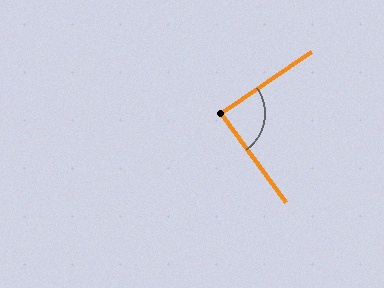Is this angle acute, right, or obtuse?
It is approximately a right angle.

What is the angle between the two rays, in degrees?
Approximately 88 degrees.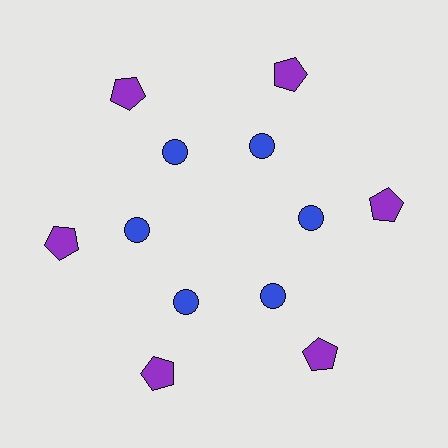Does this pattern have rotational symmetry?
Yes, this pattern has 6-fold rotational symmetry. It looks the same after rotating 60 degrees around the center.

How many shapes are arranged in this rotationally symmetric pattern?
There are 12 shapes, arranged in 6 groups of 2.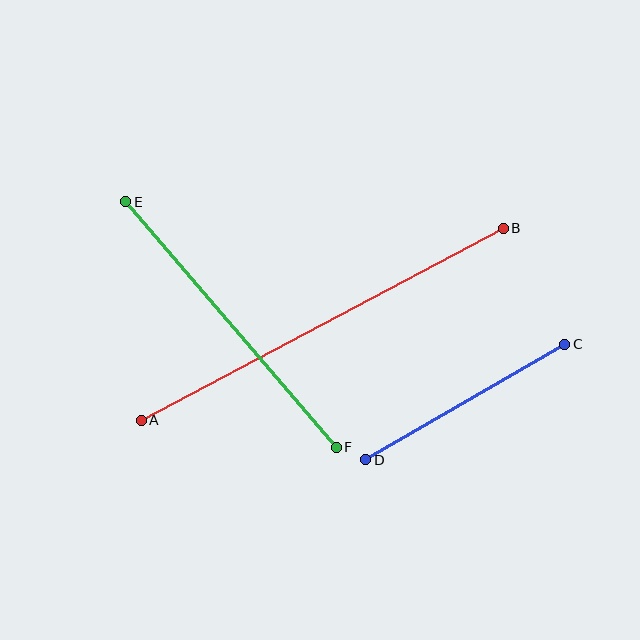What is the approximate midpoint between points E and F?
The midpoint is at approximately (231, 325) pixels.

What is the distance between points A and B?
The distance is approximately 410 pixels.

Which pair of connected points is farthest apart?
Points A and B are farthest apart.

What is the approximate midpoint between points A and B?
The midpoint is at approximately (322, 324) pixels.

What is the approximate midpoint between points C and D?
The midpoint is at approximately (465, 402) pixels.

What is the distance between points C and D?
The distance is approximately 230 pixels.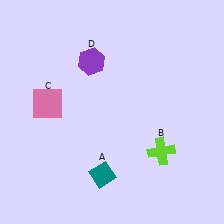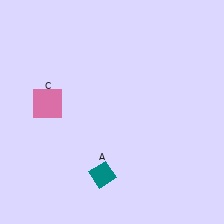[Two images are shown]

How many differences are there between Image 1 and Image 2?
There are 2 differences between the two images.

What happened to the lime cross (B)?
The lime cross (B) was removed in Image 2. It was in the bottom-right area of Image 1.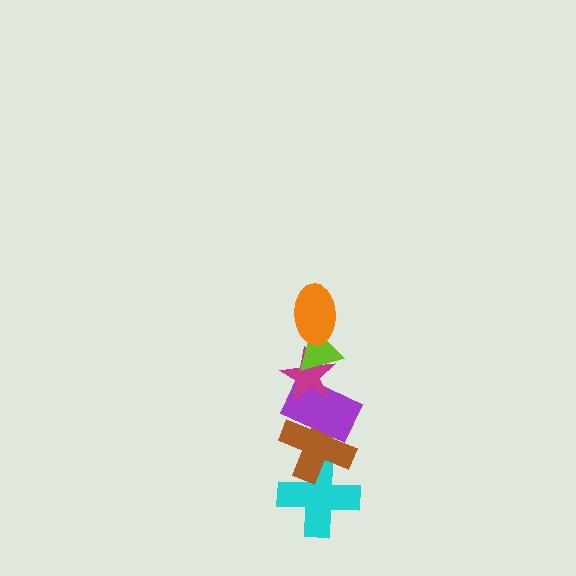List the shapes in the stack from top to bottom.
From top to bottom: the orange ellipse, the lime triangle, the magenta star, the purple rectangle, the brown cross, the cyan cross.